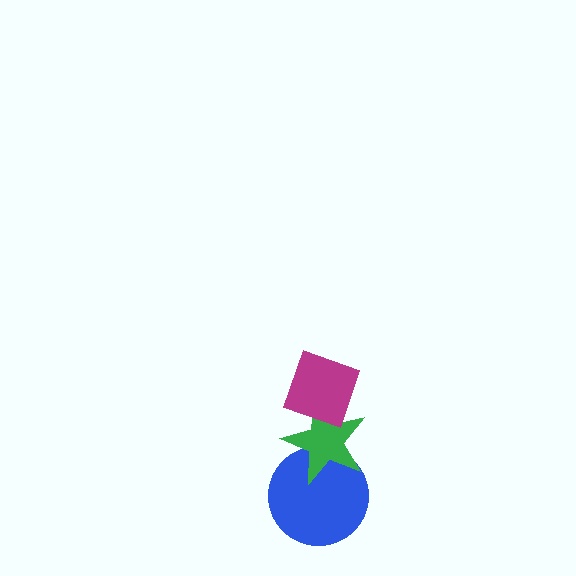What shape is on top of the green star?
The magenta diamond is on top of the green star.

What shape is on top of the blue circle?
The green star is on top of the blue circle.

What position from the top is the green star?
The green star is 2nd from the top.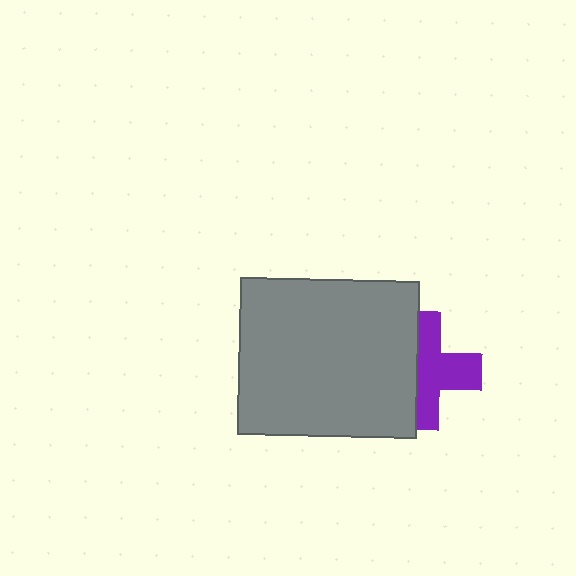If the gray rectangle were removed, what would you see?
You would see the complete purple cross.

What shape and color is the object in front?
The object in front is a gray rectangle.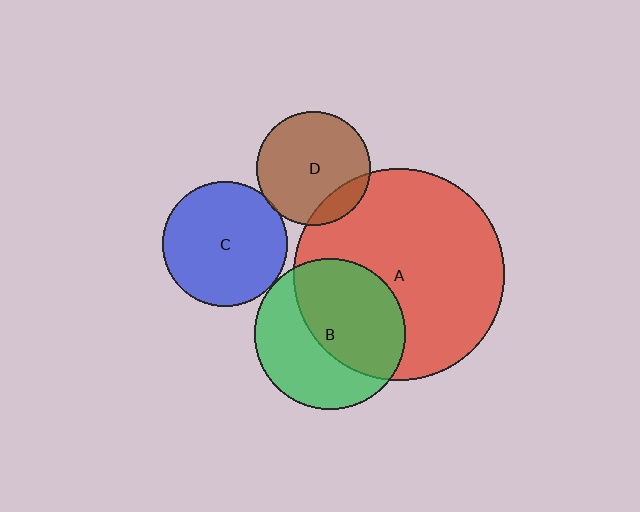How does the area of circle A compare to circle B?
Approximately 2.0 times.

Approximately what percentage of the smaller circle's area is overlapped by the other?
Approximately 55%.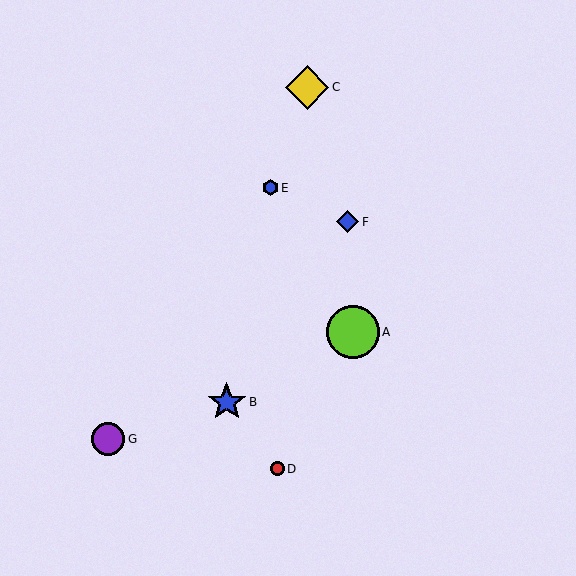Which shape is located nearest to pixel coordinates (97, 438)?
The purple circle (labeled G) at (108, 439) is nearest to that location.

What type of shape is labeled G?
Shape G is a purple circle.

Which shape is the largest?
The lime circle (labeled A) is the largest.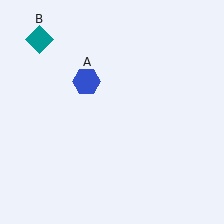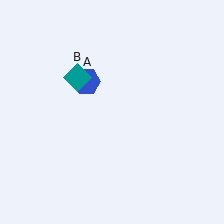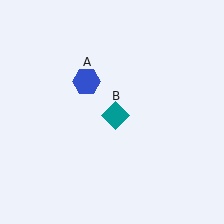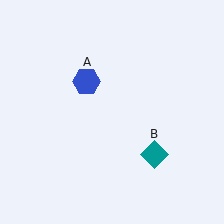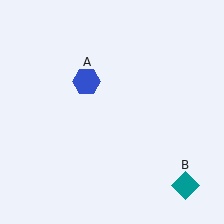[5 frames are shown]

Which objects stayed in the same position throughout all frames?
Blue hexagon (object A) remained stationary.